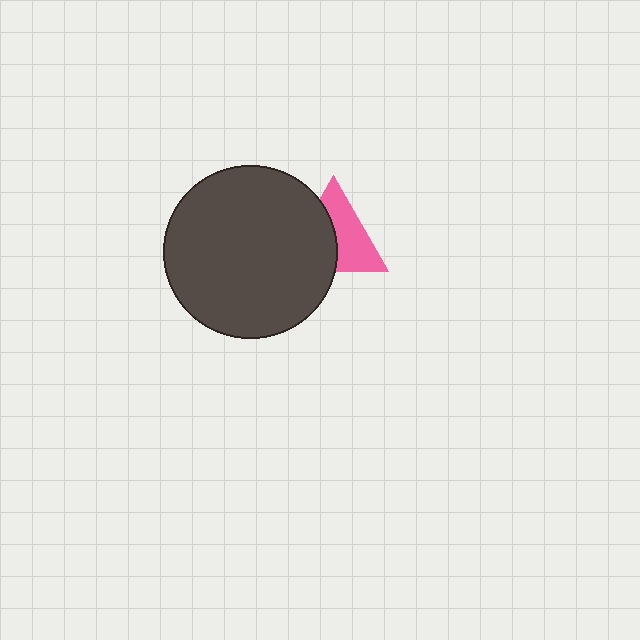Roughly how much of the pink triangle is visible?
About half of it is visible (roughly 53%).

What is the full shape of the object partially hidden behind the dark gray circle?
The partially hidden object is a pink triangle.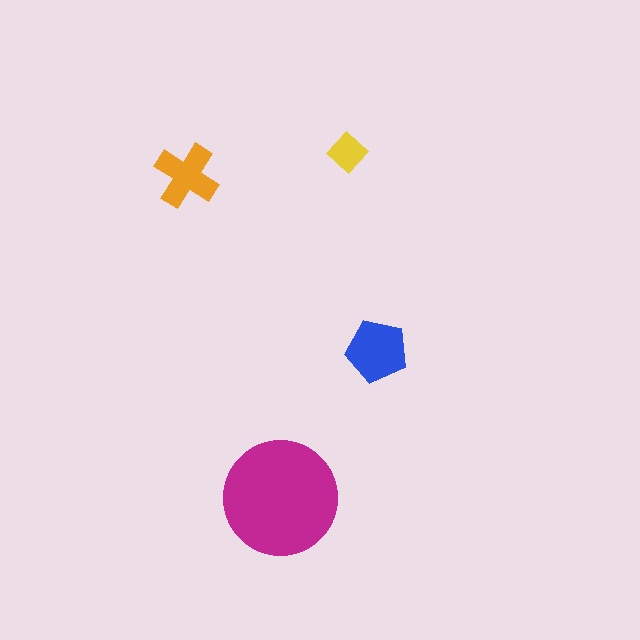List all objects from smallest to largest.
The yellow diamond, the orange cross, the blue pentagon, the magenta circle.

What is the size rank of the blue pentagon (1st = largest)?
2nd.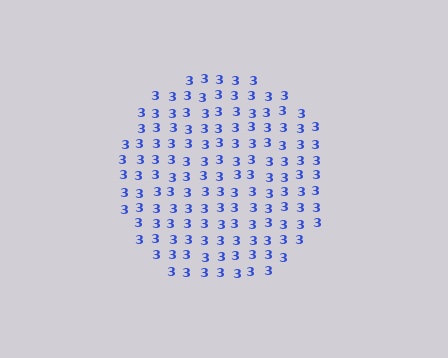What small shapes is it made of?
It is made of small digit 3's.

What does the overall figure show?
The overall figure shows a circle.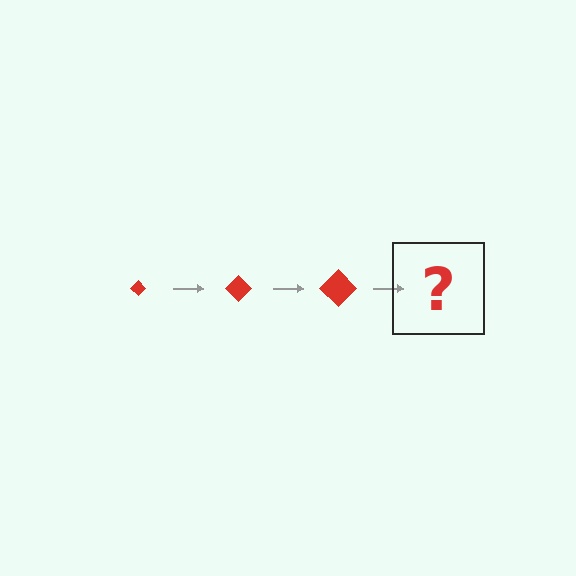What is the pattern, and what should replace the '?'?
The pattern is that the diamond gets progressively larger each step. The '?' should be a red diamond, larger than the previous one.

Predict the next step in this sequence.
The next step is a red diamond, larger than the previous one.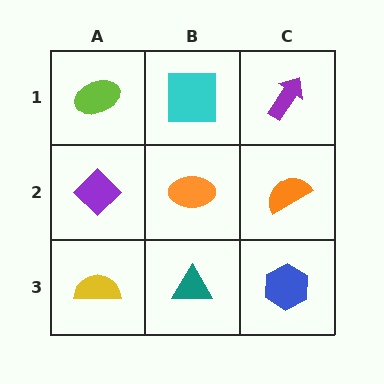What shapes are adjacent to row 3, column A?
A purple diamond (row 2, column A), a teal triangle (row 3, column B).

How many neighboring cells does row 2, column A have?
3.